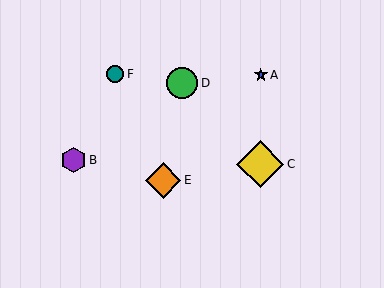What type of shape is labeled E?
Shape E is an orange diamond.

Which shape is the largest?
The yellow diamond (labeled C) is the largest.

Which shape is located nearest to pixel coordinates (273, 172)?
The yellow diamond (labeled C) at (260, 164) is nearest to that location.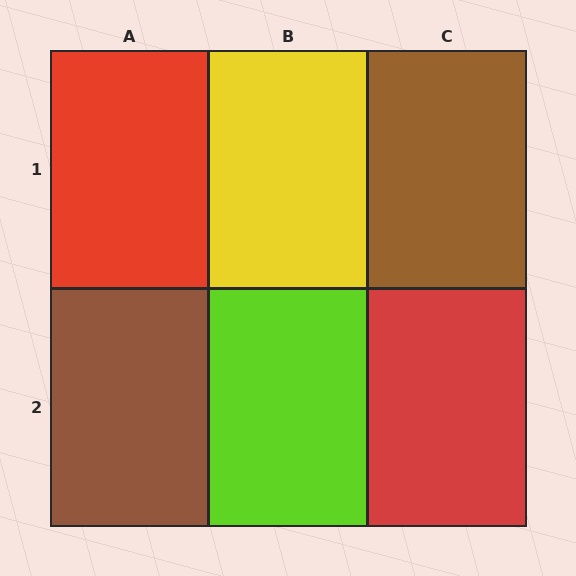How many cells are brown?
2 cells are brown.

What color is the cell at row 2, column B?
Lime.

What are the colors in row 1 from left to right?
Red, yellow, brown.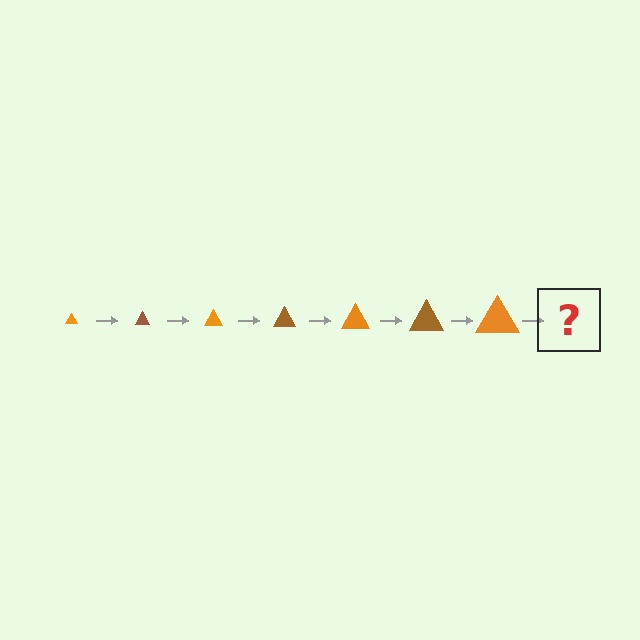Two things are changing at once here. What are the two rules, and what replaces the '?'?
The two rules are that the triangle grows larger each step and the color cycles through orange and brown. The '?' should be a brown triangle, larger than the previous one.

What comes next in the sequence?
The next element should be a brown triangle, larger than the previous one.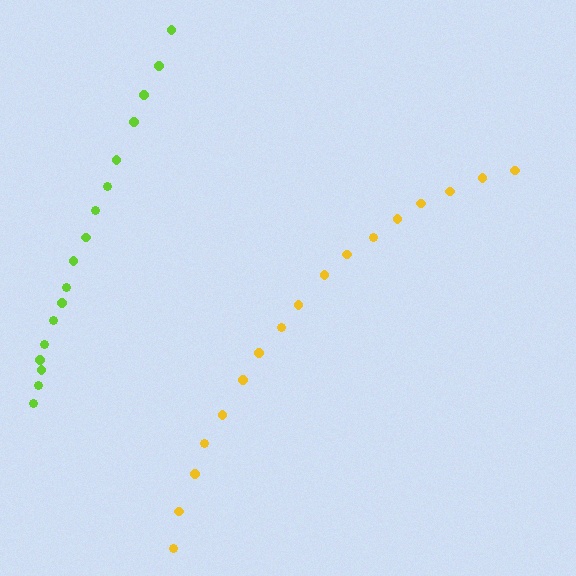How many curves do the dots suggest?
There are 2 distinct paths.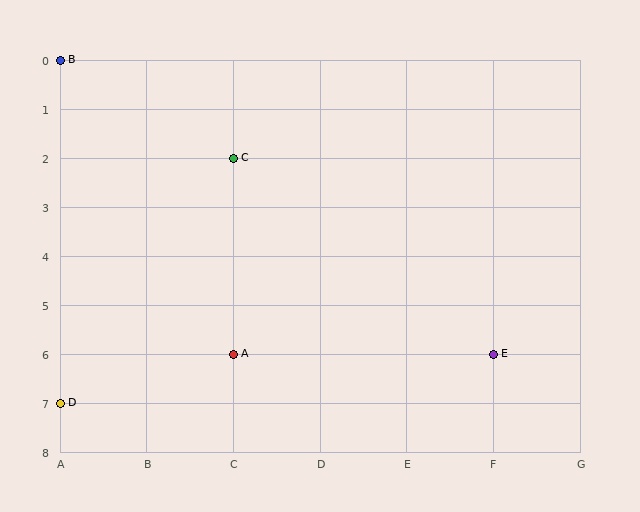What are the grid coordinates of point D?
Point D is at grid coordinates (A, 7).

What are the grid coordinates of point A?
Point A is at grid coordinates (C, 6).